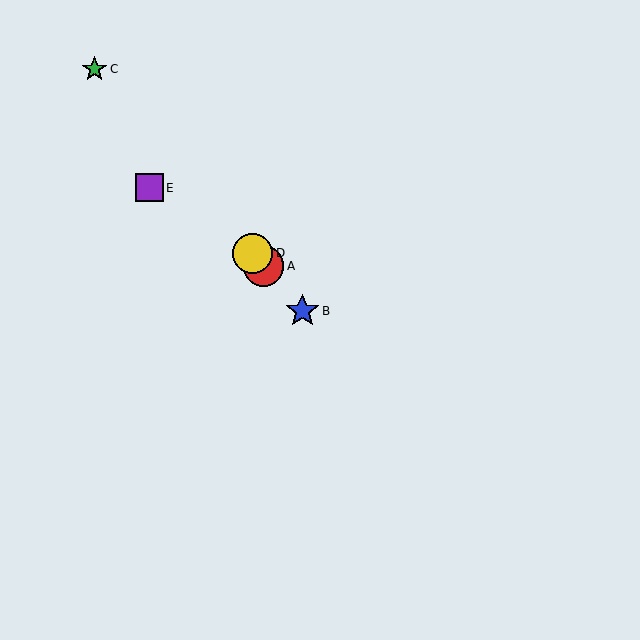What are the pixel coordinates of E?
Object E is at (149, 188).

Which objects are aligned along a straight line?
Objects A, B, C, D are aligned along a straight line.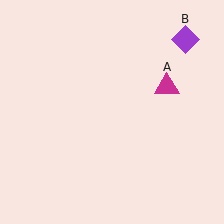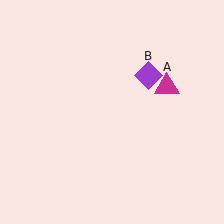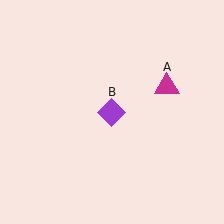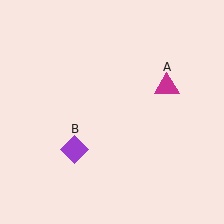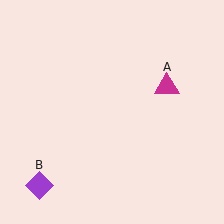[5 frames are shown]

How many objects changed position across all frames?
1 object changed position: purple diamond (object B).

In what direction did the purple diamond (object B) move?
The purple diamond (object B) moved down and to the left.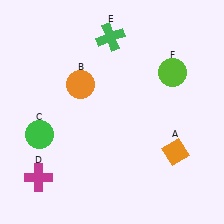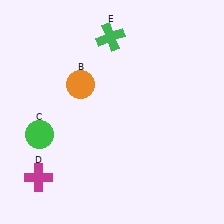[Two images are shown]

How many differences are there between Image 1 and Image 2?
There are 2 differences between the two images.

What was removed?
The orange diamond (A), the lime circle (F) were removed in Image 2.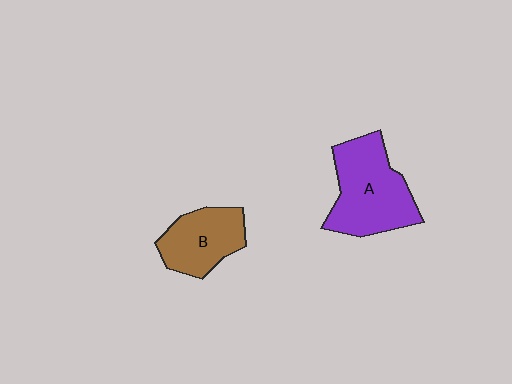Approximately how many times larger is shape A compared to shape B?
Approximately 1.5 times.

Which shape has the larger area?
Shape A (purple).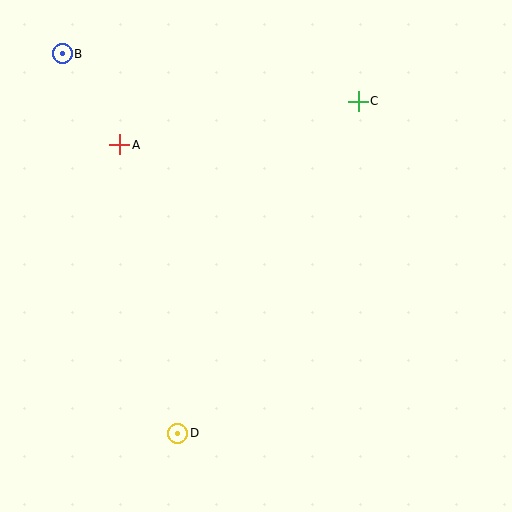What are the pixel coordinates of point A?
Point A is at (120, 145).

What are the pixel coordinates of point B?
Point B is at (62, 54).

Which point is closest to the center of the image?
Point A at (120, 145) is closest to the center.